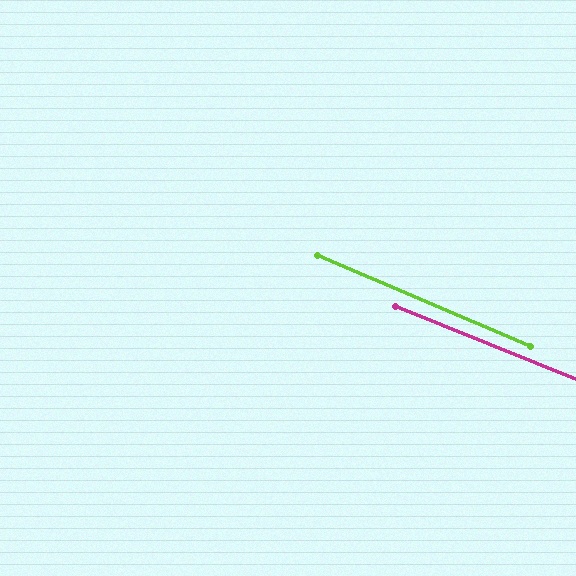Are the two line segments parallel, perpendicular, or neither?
Parallel — their directions differ by only 1.0°.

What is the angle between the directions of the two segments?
Approximately 1 degree.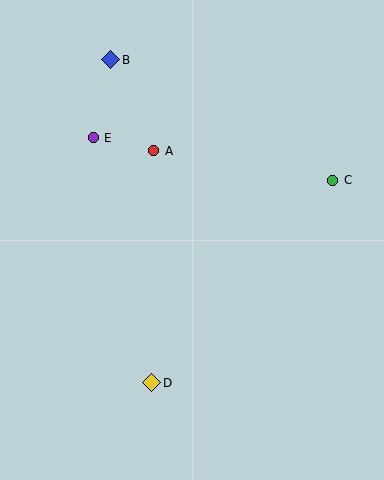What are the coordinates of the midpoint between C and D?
The midpoint between C and D is at (242, 282).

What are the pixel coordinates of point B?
Point B is at (111, 60).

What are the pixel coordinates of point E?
Point E is at (93, 138).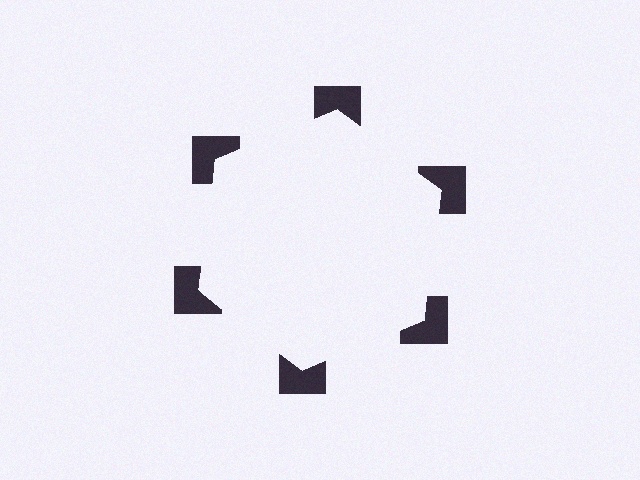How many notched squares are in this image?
There are 6 — one at each vertex of the illusory hexagon.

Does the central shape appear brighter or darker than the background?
It typically appears slightly brighter than the background, even though no actual brightness change is drawn.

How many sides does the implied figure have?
6 sides.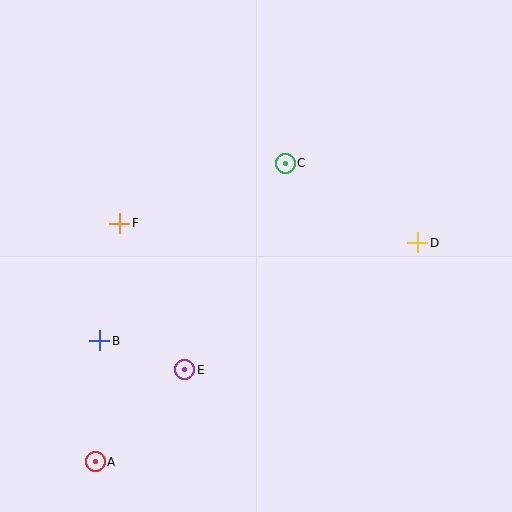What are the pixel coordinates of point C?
Point C is at (285, 163).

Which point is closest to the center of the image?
Point C at (285, 163) is closest to the center.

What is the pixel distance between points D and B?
The distance between D and B is 333 pixels.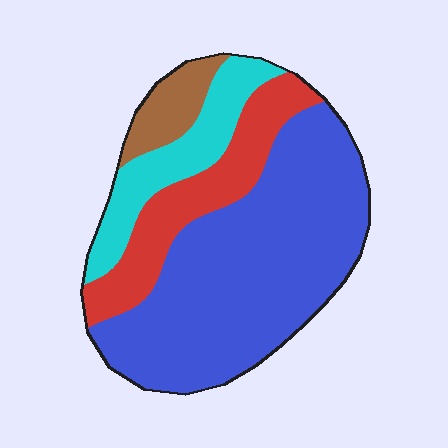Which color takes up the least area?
Brown, at roughly 5%.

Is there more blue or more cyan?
Blue.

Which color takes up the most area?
Blue, at roughly 60%.